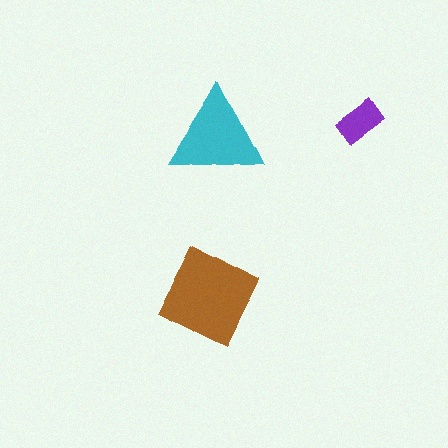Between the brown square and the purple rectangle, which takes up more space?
The brown square.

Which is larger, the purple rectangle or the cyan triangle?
The cyan triangle.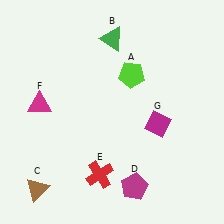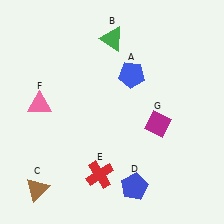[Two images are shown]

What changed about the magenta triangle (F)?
In Image 1, F is magenta. In Image 2, it changed to pink.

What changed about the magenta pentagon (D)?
In Image 1, D is magenta. In Image 2, it changed to blue.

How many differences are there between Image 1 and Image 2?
There are 3 differences between the two images.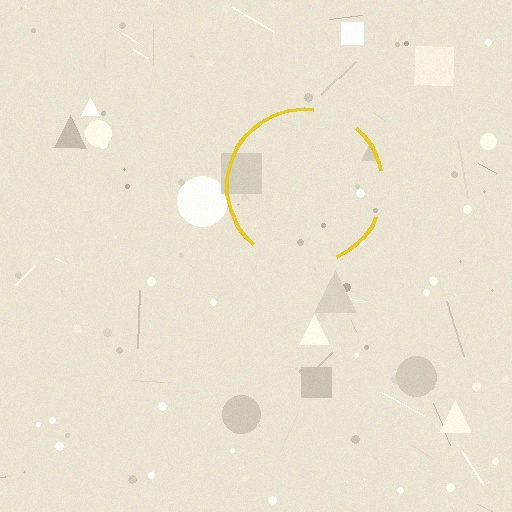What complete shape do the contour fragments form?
The contour fragments form a circle.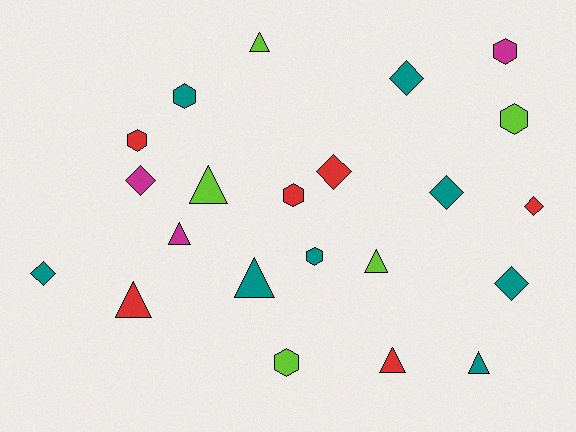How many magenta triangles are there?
There is 1 magenta triangle.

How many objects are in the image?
There are 22 objects.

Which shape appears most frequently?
Triangle, with 8 objects.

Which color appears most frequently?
Teal, with 8 objects.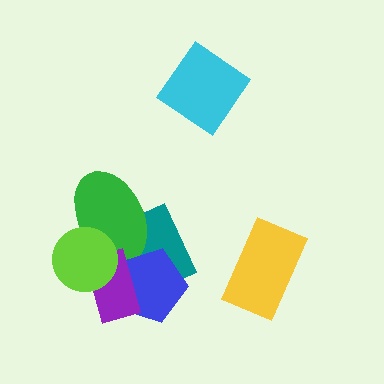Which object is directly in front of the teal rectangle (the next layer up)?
The green ellipse is directly in front of the teal rectangle.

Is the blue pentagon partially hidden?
Yes, it is partially covered by another shape.